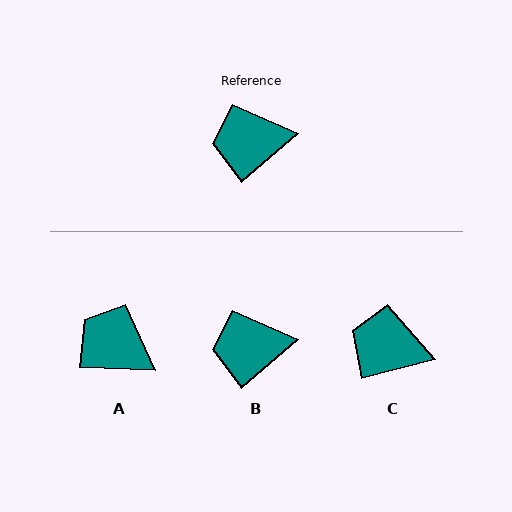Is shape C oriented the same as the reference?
No, it is off by about 26 degrees.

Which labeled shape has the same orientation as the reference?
B.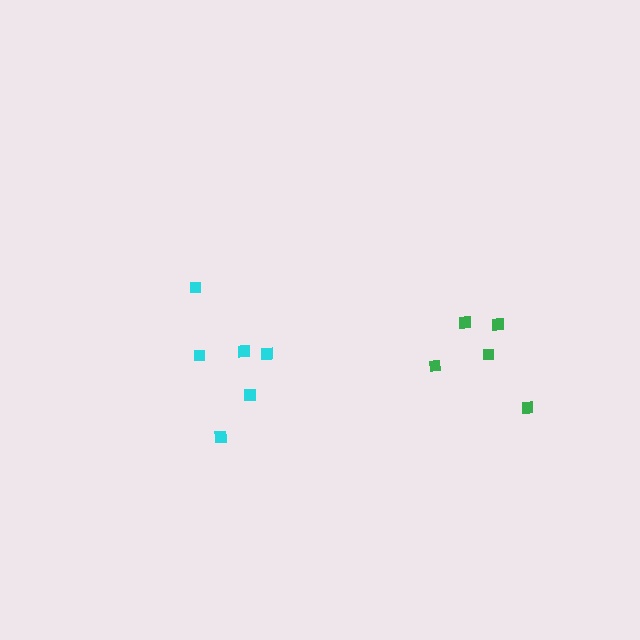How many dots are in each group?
Group 1: 5 dots, Group 2: 6 dots (11 total).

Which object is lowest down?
The green cluster is bottommost.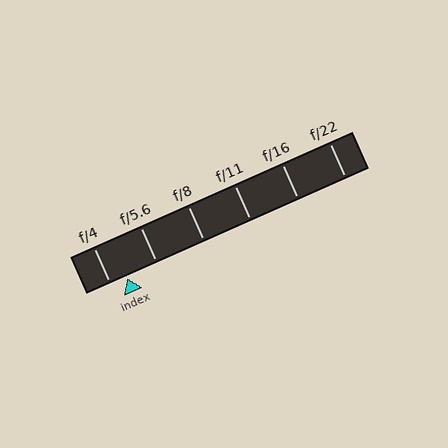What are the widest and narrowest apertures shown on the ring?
The widest aperture shown is f/4 and the narrowest is f/22.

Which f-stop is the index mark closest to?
The index mark is closest to f/4.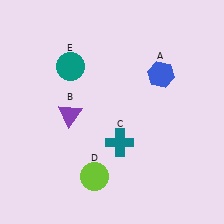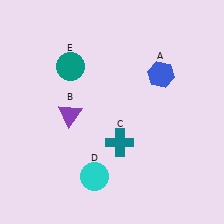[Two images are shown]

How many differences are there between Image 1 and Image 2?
There is 1 difference between the two images.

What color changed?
The circle (D) changed from lime in Image 1 to cyan in Image 2.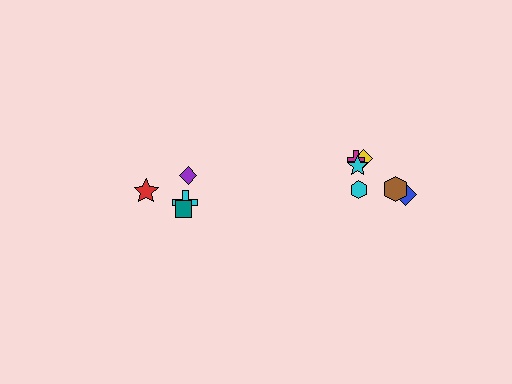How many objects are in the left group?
There are 4 objects.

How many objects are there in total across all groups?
There are 10 objects.